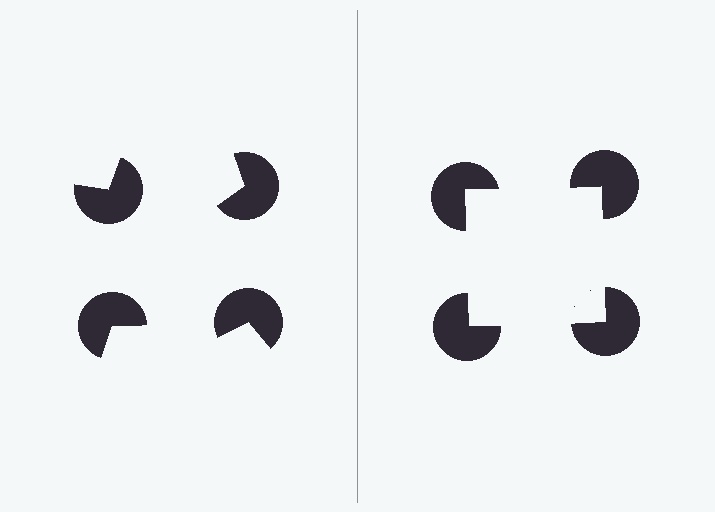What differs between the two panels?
The pac-man discs are positioned identically on both sides; only the wedge orientations differ. On the right they align to a square; on the left they are misaligned.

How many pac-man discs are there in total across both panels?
8 — 4 on each side.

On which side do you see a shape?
An illusory square appears on the right side. On the left side the wedge cuts are rotated, so no coherent shape forms.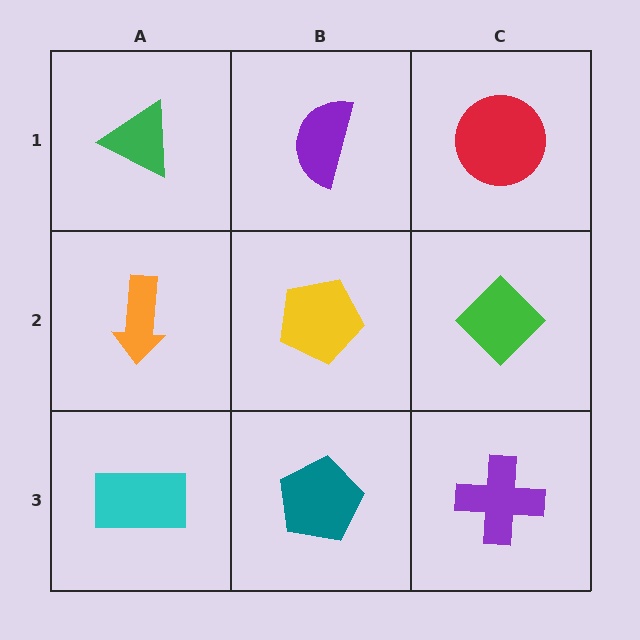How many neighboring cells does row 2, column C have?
3.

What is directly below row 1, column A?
An orange arrow.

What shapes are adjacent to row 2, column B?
A purple semicircle (row 1, column B), a teal pentagon (row 3, column B), an orange arrow (row 2, column A), a green diamond (row 2, column C).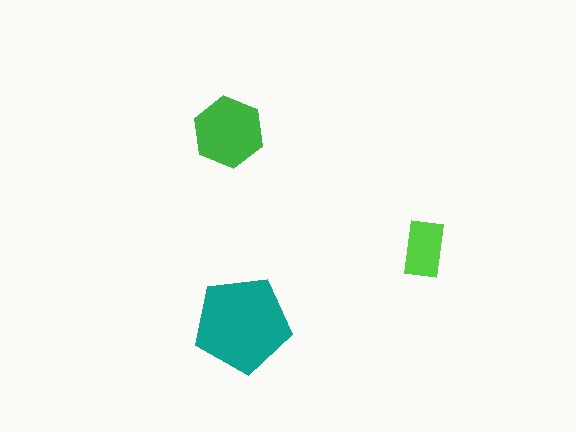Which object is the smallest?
The lime rectangle.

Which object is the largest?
The teal pentagon.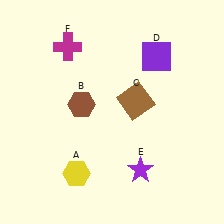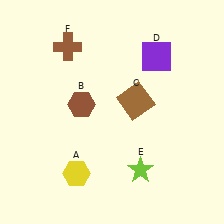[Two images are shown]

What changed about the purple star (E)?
In Image 1, E is purple. In Image 2, it changed to lime.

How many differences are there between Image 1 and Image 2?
There are 2 differences between the two images.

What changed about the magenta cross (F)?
In Image 1, F is magenta. In Image 2, it changed to brown.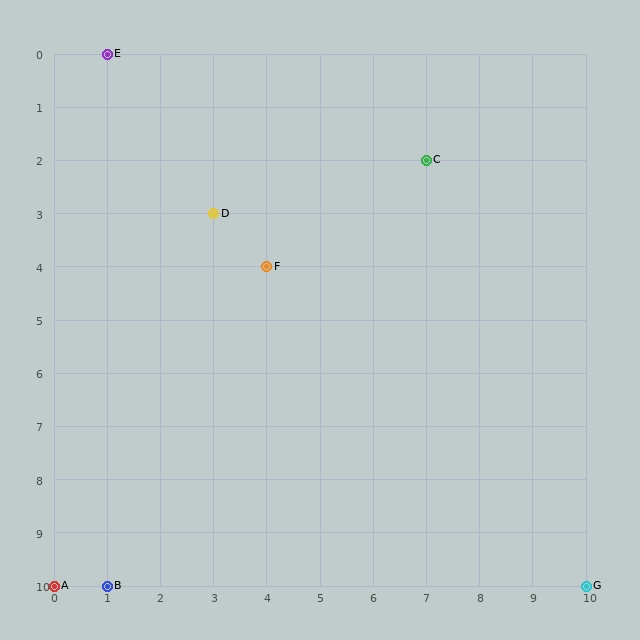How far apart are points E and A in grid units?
Points E and A are 1 column and 10 rows apart (about 10.0 grid units diagonally).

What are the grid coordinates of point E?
Point E is at grid coordinates (1, 0).